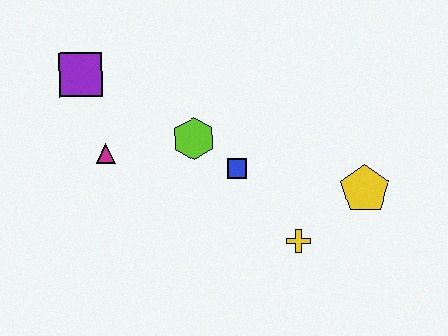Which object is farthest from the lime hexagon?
The yellow pentagon is farthest from the lime hexagon.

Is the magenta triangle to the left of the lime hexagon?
Yes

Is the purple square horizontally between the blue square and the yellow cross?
No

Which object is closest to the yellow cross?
The yellow pentagon is closest to the yellow cross.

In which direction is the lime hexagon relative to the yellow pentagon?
The lime hexagon is to the left of the yellow pentagon.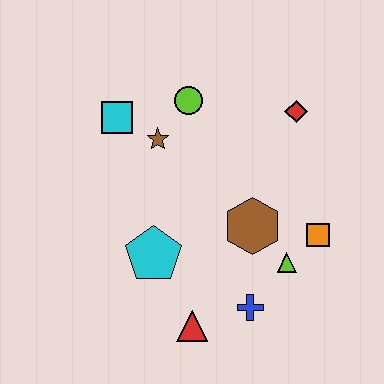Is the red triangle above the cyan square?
No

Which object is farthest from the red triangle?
The red diamond is farthest from the red triangle.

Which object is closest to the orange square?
The lime triangle is closest to the orange square.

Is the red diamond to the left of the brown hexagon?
No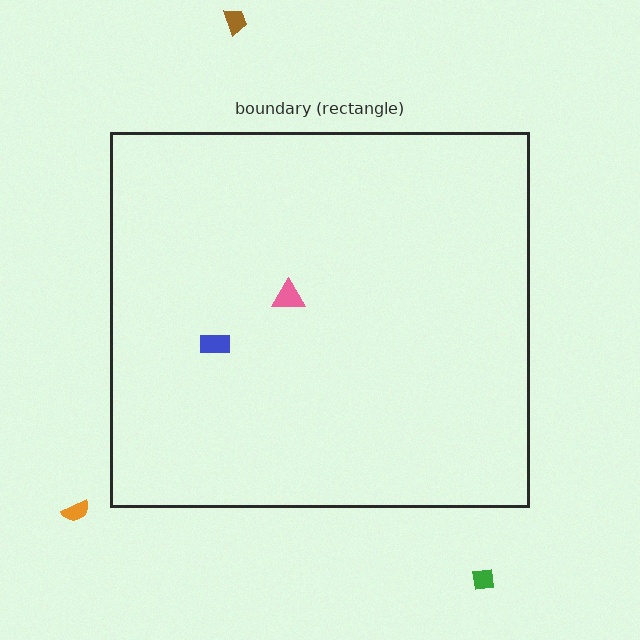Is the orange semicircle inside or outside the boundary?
Outside.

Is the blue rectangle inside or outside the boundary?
Inside.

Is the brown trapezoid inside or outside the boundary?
Outside.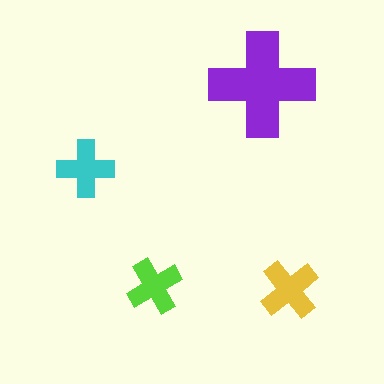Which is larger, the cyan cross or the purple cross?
The purple one.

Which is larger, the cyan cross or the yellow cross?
The yellow one.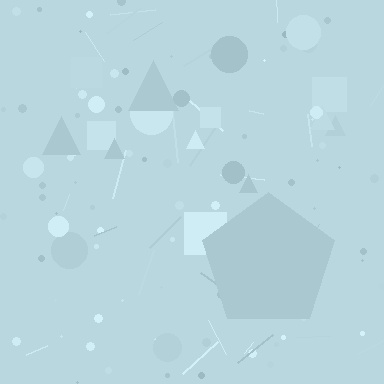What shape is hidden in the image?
A pentagon is hidden in the image.